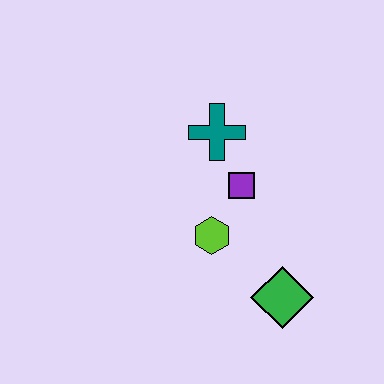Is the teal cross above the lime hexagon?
Yes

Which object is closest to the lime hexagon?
The purple square is closest to the lime hexagon.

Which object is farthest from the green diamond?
The teal cross is farthest from the green diamond.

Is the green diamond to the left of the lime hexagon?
No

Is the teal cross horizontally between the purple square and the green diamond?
No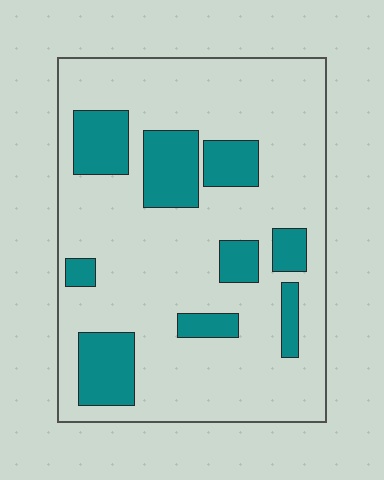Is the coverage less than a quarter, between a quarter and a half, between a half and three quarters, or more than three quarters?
Less than a quarter.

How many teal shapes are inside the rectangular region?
9.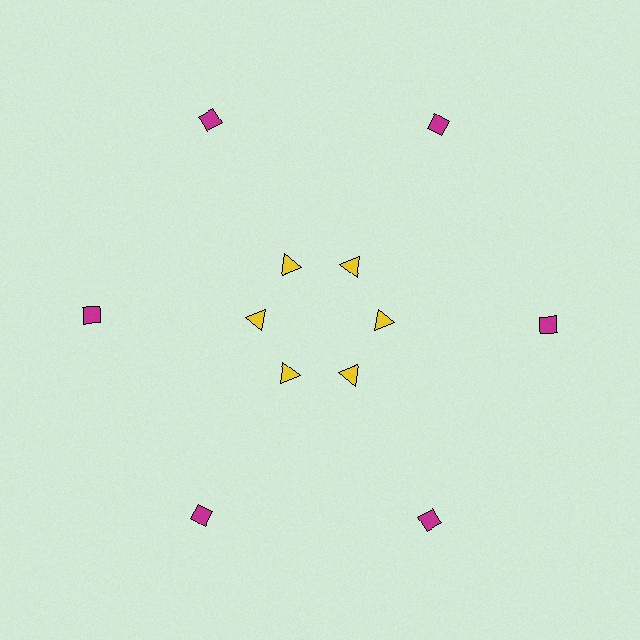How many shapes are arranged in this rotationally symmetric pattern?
There are 12 shapes, arranged in 6 groups of 2.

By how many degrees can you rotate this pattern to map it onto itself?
The pattern maps onto itself every 60 degrees of rotation.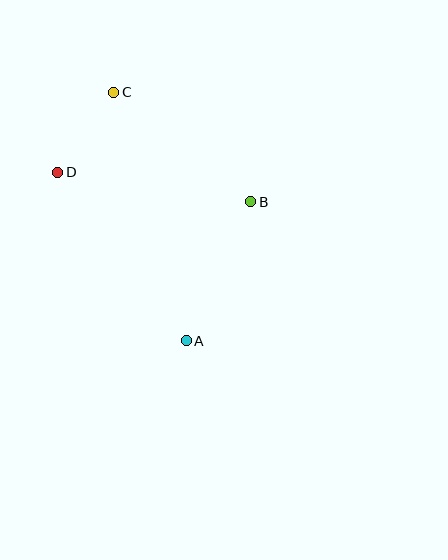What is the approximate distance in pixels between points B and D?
The distance between B and D is approximately 195 pixels.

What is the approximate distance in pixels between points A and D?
The distance between A and D is approximately 212 pixels.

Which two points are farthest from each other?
Points A and C are farthest from each other.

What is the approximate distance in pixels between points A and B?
The distance between A and B is approximately 153 pixels.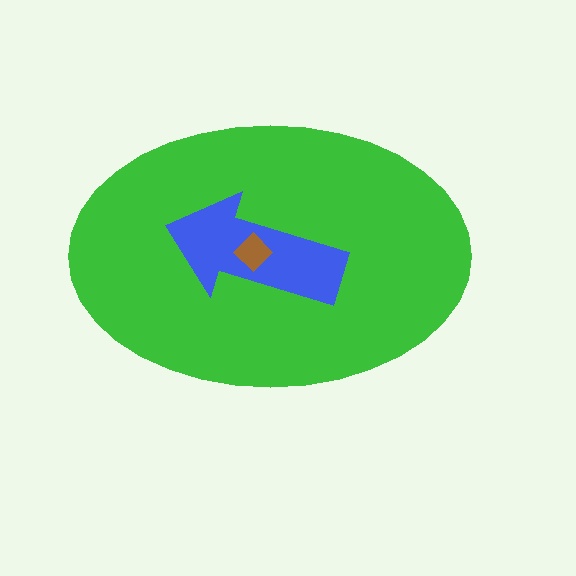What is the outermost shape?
The green ellipse.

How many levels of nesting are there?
3.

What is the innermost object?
The brown diamond.